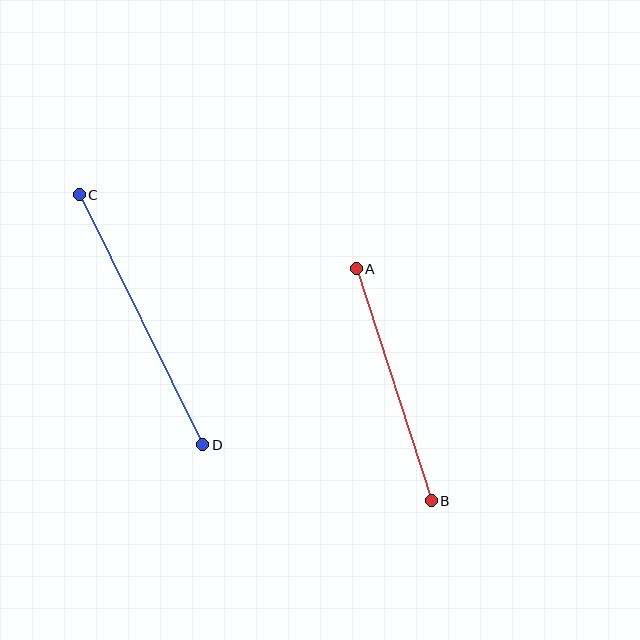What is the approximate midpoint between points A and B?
The midpoint is at approximately (394, 385) pixels.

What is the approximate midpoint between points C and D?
The midpoint is at approximately (141, 320) pixels.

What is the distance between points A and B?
The distance is approximately 244 pixels.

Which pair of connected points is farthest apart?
Points C and D are farthest apart.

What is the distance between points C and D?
The distance is approximately 279 pixels.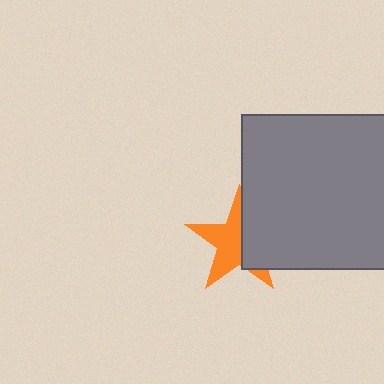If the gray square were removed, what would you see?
You would see the complete orange star.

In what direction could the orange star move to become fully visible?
The orange star could move left. That would shift it out from behind the gray square entirely.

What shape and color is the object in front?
The object in front is a gray square.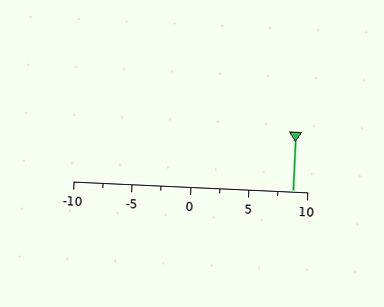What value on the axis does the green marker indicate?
The marker indicates approximately 8.8.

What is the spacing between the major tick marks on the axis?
The major ticks are spaced 5 apart.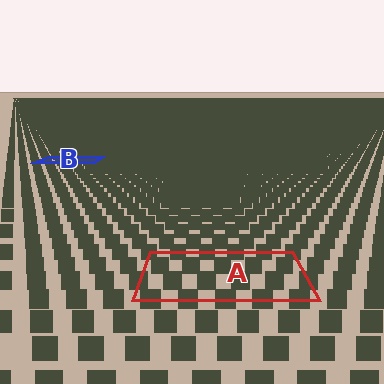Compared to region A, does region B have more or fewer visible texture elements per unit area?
Region B has more texture elements per unit area — they are packed more densely because it is farther away.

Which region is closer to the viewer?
Region A is closer. The texture elements there are larger and more spread out.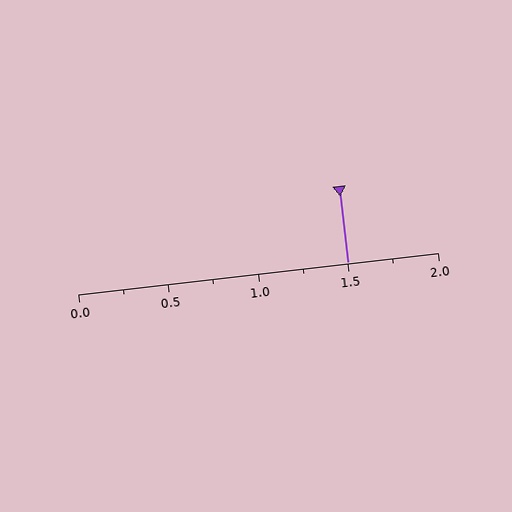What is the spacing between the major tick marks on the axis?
The major ticks are spaced 0.5 apart.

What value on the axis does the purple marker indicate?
The marker indicates approximately 1.5.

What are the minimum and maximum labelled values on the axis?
The axis runs from 0.0 to 2.0.